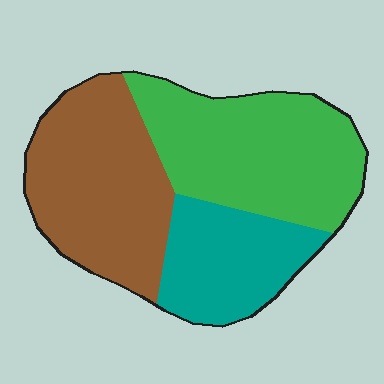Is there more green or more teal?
Green.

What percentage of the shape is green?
Green covers 39% of the shape.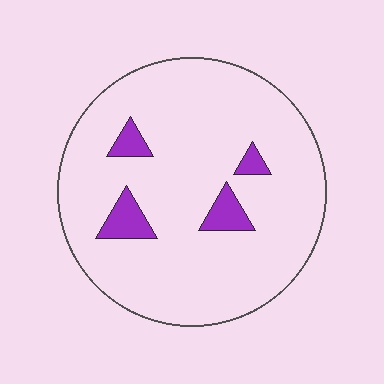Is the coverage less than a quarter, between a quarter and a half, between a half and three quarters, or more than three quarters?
Less than a quarter.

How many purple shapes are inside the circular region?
4.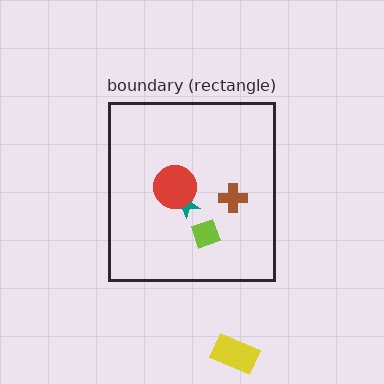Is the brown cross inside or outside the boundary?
Inside.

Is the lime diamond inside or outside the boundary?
Inside.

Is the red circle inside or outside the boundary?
Inside.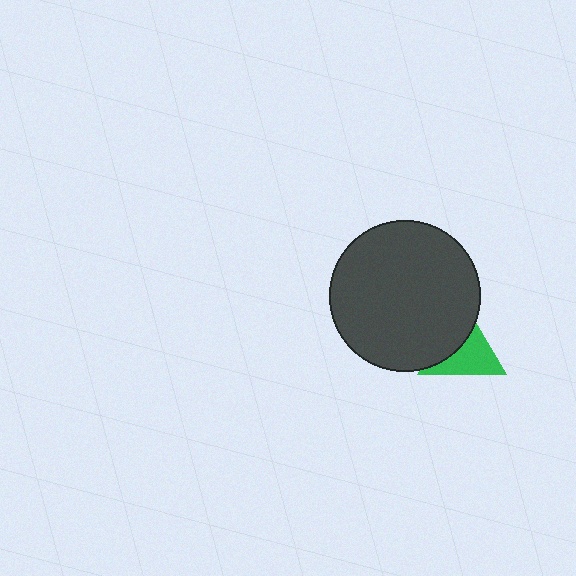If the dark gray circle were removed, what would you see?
You would see the complete green triangle.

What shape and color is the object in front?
The object in front is a dark gray circle.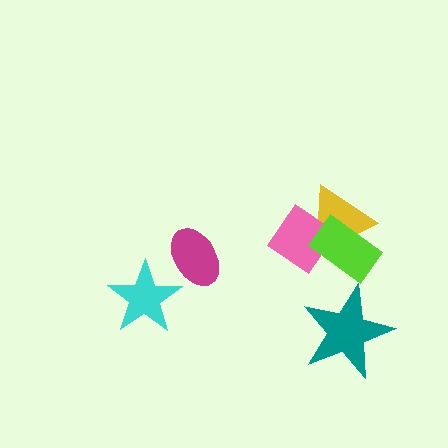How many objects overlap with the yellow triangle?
2 objects overlap with the yellow triangle.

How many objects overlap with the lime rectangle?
2 objects overlap with the lime rectangle.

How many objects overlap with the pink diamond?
2 objects overlap with the pink diamond.